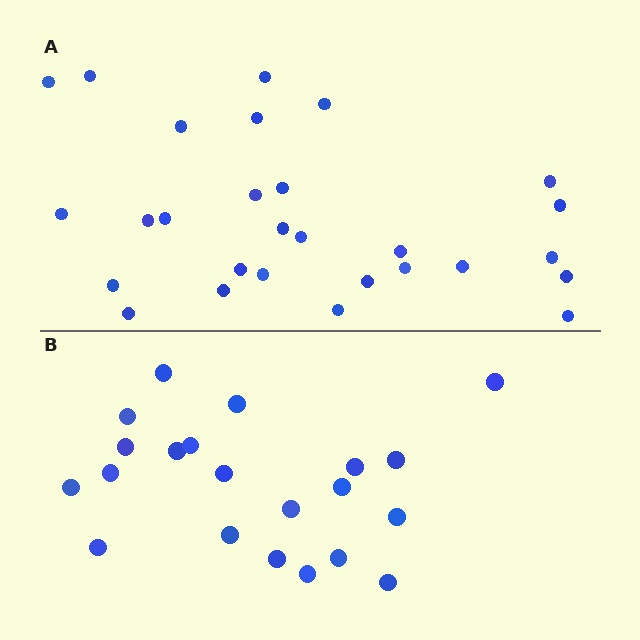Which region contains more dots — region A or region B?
Region A (the top region) has more dots.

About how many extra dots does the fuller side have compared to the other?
Region A has roughly 8 or so more dots than region B.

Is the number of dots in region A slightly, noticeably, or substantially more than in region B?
Region A has noticeably more, but not dramatically so. The ratio is roughly 1.3 to 1.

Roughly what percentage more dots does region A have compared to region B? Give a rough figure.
About 35% more.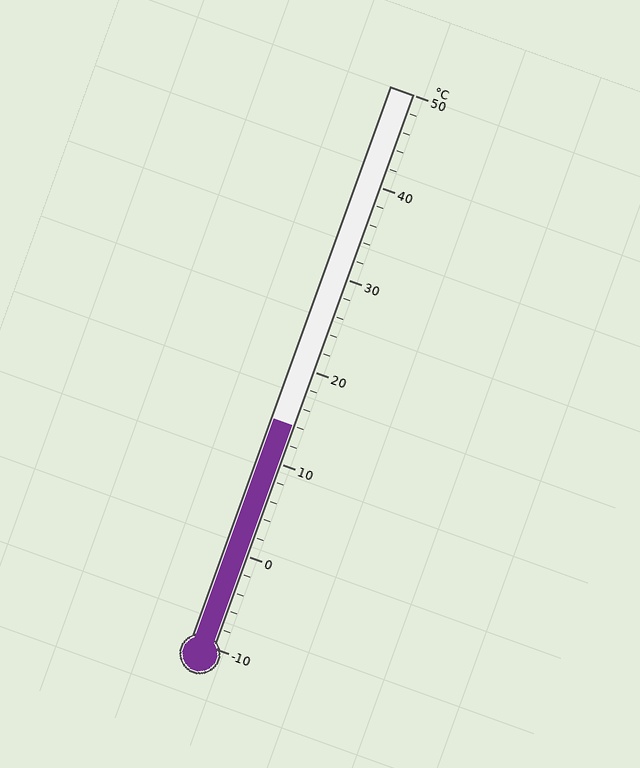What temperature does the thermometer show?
The thermometer shows approximately 14°C.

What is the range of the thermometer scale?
The thermometer scale ranges from -10°C to 50°C.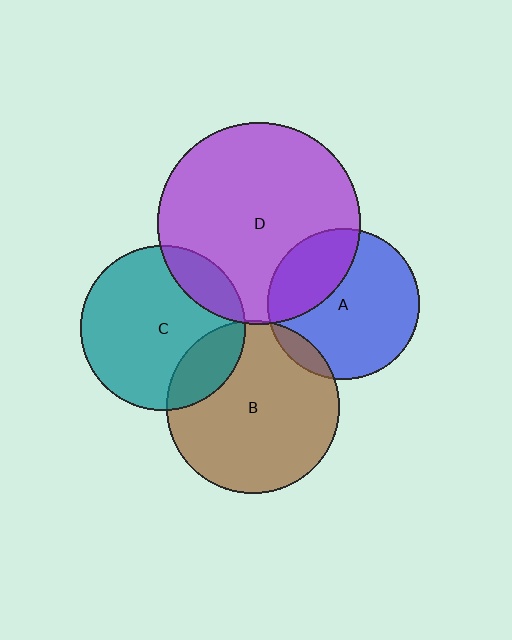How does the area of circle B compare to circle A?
Approximately 1.3 times.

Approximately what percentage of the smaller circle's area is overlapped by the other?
Approximately 20%.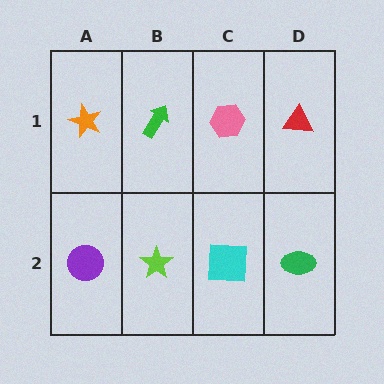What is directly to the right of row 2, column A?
A lime star.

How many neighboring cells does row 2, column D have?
2.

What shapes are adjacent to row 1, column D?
A green ellipse (row 2, column D), a pink hexagon (row 1, column C).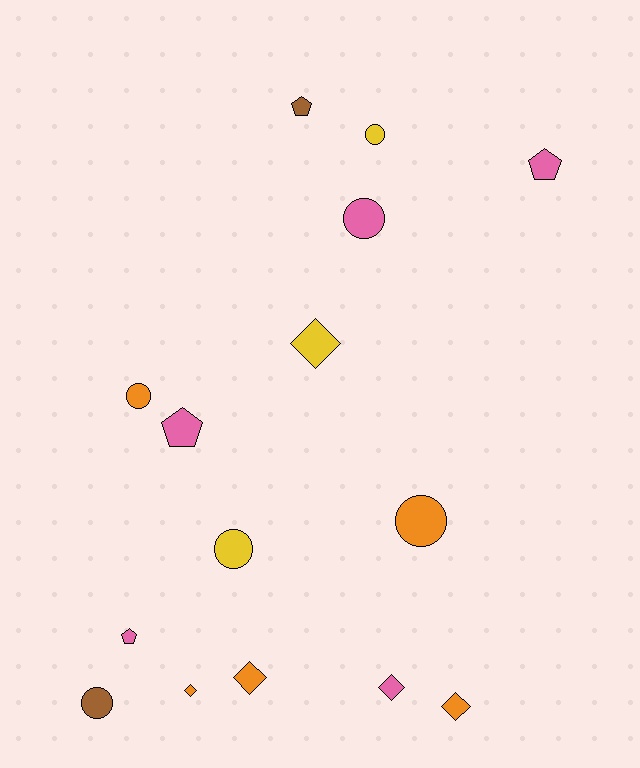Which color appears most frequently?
Orange, with 5 objects.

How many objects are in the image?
There are 15 objects.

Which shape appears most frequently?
Circle, with 6 objects.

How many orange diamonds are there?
There are 3 orange diamonds.